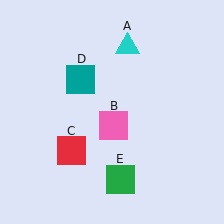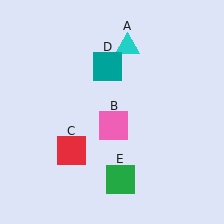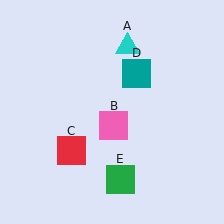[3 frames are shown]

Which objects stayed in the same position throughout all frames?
Cyan triangle (object A) and pink square (object B) and red square (object C) and green square (object E) remained stationary.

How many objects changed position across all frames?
1 object changed position: teal square (object D).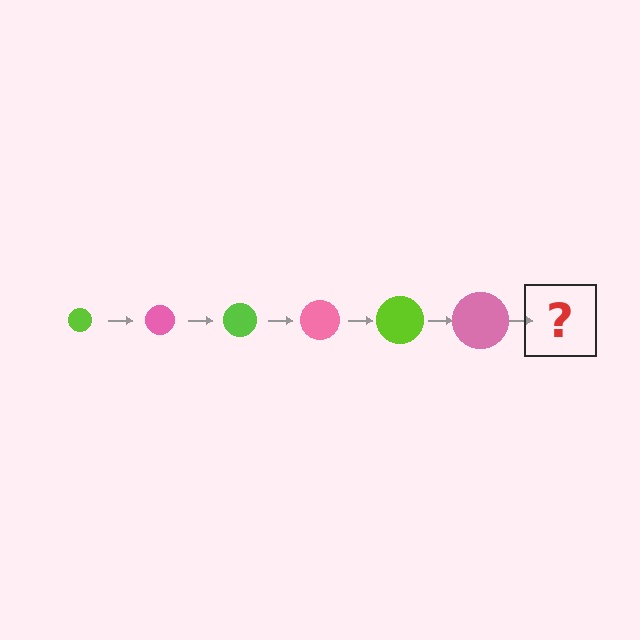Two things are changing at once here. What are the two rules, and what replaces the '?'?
The two rules are that the circle grows larger each step and the color cycles through lime and pink. The '?' should be a lime circle, larger than the previous one.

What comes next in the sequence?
The next element should be a lime circle, larger than the previous one.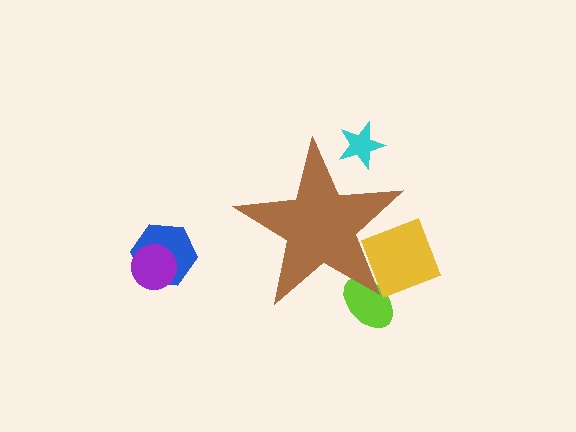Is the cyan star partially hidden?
Yes, the cyan star is partially hidden behind the brown star.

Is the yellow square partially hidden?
Yes, the yellow square is partially hidden behind the brown star.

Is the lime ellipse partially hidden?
Yes, the lime ellipse is partially hidden behind the brown star.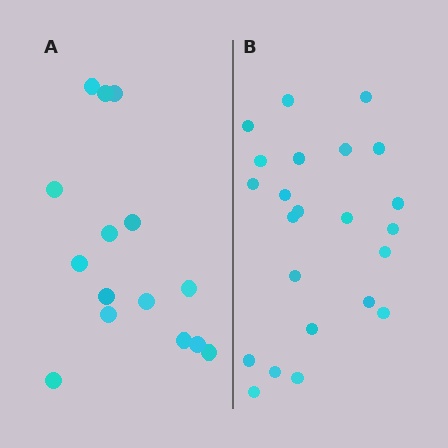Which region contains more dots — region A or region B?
Region B (the right region) has more dots.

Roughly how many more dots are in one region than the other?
Region B has roughly 8 or so more dots than region A.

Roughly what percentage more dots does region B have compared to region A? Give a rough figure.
About 55% more.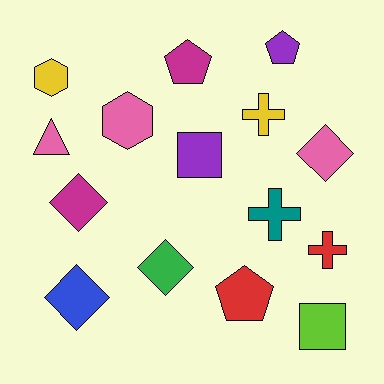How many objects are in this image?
There are 15 objects.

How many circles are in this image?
There are no circles.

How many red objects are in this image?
There are 2 red objects.